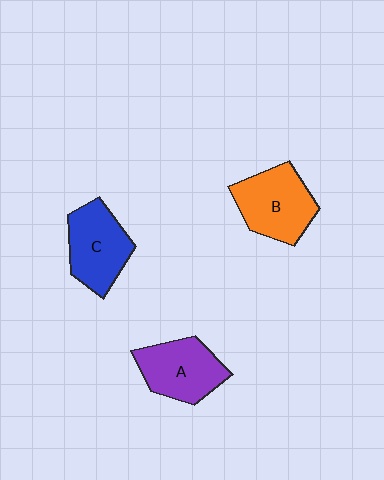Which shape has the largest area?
Shape B (orange).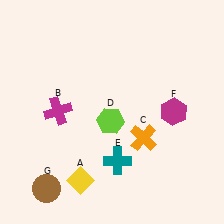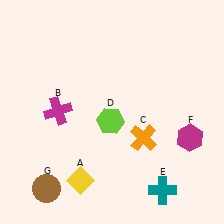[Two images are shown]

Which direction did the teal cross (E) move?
The teal cross (E) moved right.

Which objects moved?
The objects that moved are: the teal cross (E), the magenta hexagon (F).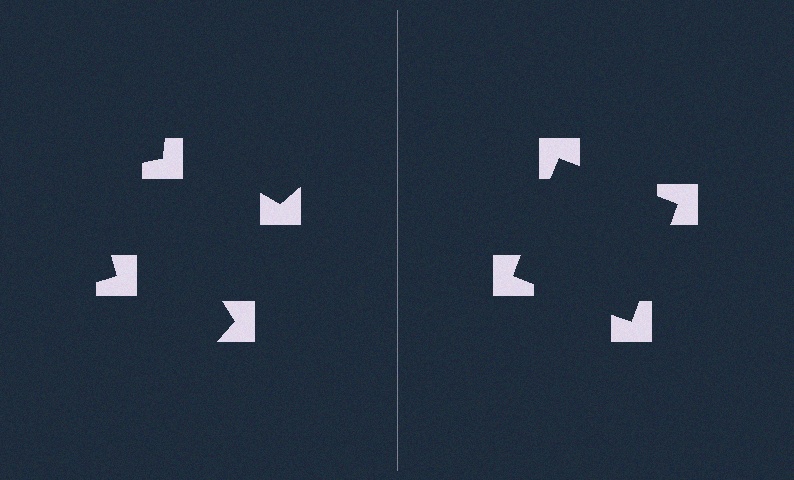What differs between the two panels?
The notched squares are positioned identically on both sides; only the wedge orientations differ. On the right they align to a square; on the left they are misaligned.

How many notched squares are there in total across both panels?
8 — 4 on each side.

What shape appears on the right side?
An illusory square.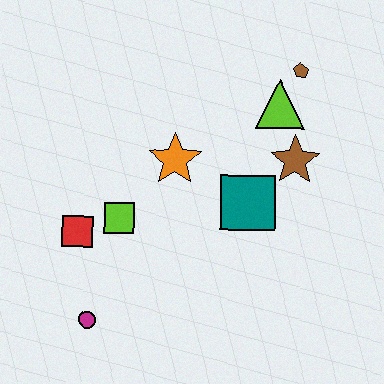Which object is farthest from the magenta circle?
The brown pentagon is farthest from the magenta circle.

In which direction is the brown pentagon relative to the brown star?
The brown pentagon is above the brown star.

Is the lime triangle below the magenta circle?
No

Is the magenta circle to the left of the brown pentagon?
Yes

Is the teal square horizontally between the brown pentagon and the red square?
Yes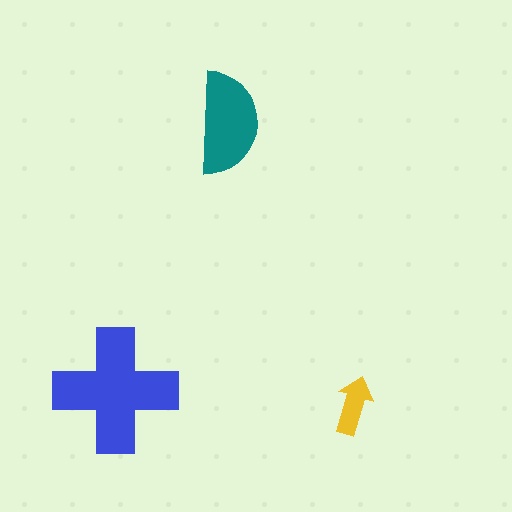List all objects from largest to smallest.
The blue cross, the teal semicircle, the yellow arrow.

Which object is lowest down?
The yellow arrow is bottommost.